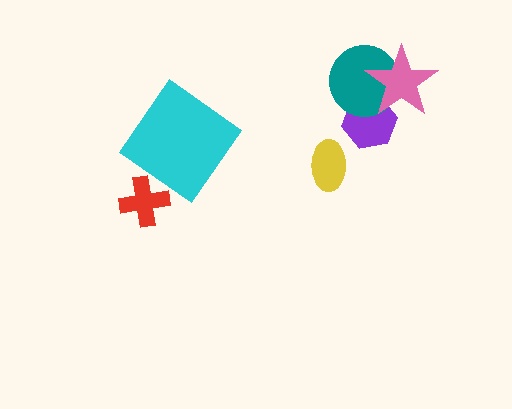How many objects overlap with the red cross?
0 objects overlap with the red cross.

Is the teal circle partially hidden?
Yes, it is partially covered by another shape.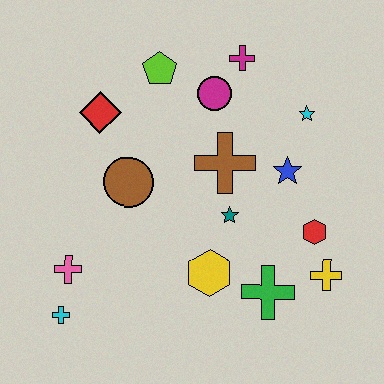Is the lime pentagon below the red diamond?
No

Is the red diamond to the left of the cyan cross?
No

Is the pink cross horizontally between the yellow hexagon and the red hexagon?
No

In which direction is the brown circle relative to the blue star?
The brown circle is to the left of the blue star.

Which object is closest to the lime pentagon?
The magenta circle is closest to the lime pentagon.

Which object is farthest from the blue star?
The cyan cross is farthest from the blue star.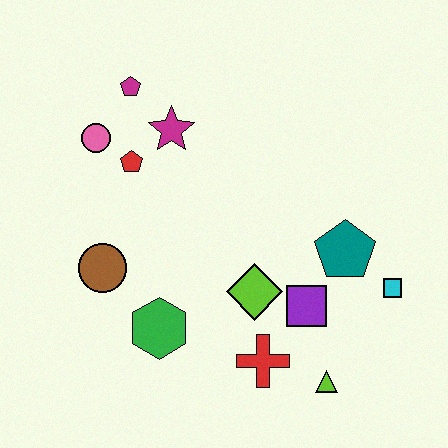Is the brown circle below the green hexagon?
No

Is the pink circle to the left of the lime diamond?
Yes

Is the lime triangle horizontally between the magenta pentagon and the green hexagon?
No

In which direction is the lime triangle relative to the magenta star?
The lime triangle is below the magenta star.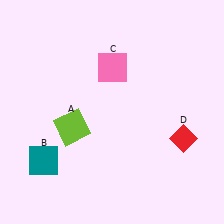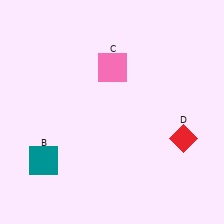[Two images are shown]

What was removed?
The lime square (A) was removed in Image 2.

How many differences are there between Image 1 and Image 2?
There is 1 difference between the two images.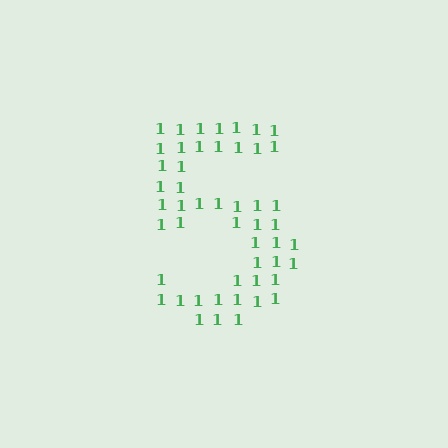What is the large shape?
The large shape is the digit 5.